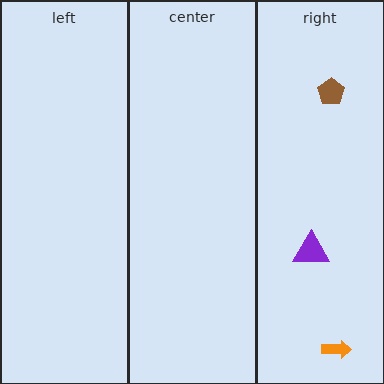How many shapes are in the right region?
3.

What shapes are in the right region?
The brown pentagon, the orange arrow, the purple triangle.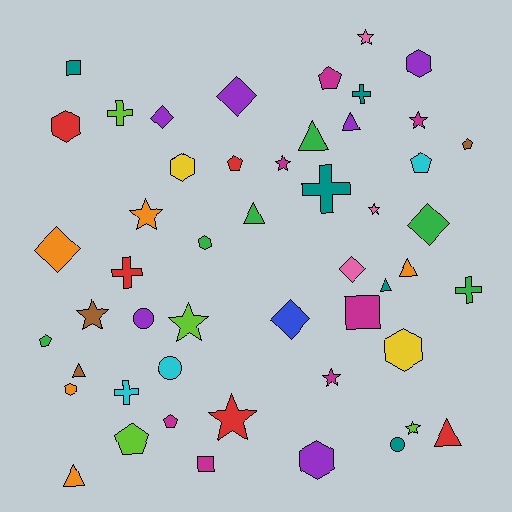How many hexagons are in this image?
There are 7 hexagons.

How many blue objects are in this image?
There is 1 blue object.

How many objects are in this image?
There are 50 objects.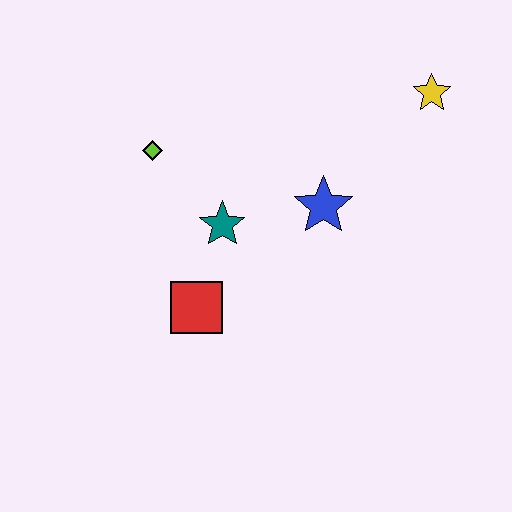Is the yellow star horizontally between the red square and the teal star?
No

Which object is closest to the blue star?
The teal star is closest to the blue star.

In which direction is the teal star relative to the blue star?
The teal star is to the left of the blue star.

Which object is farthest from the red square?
The yellow star is farthest from the red square.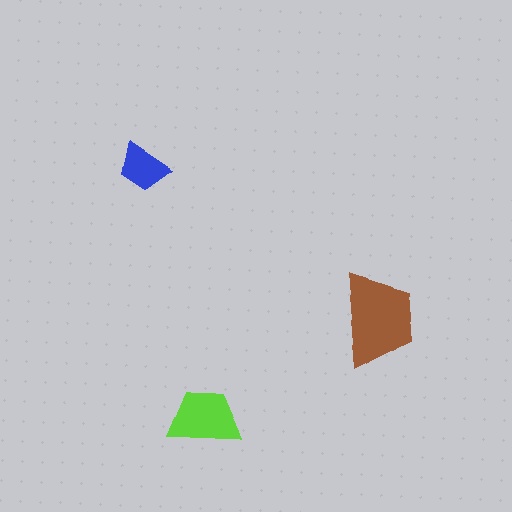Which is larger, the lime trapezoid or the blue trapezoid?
The lime one.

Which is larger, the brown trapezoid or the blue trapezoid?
The brown one.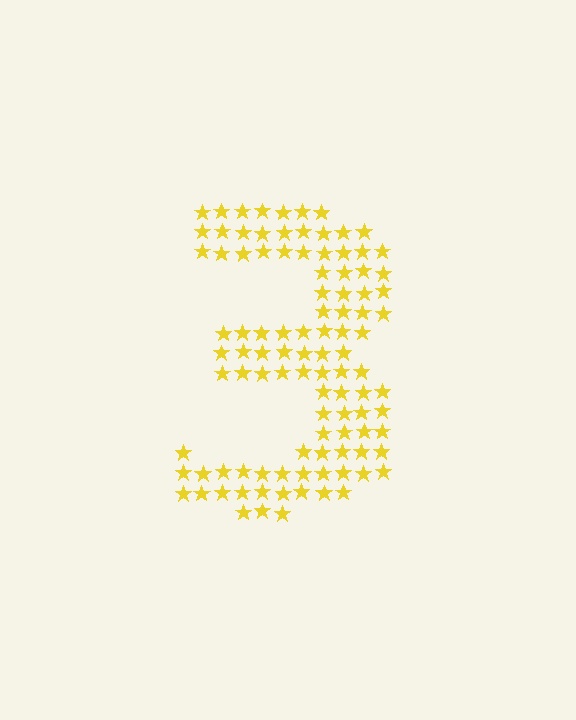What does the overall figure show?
The overall figure shows the digit 3.